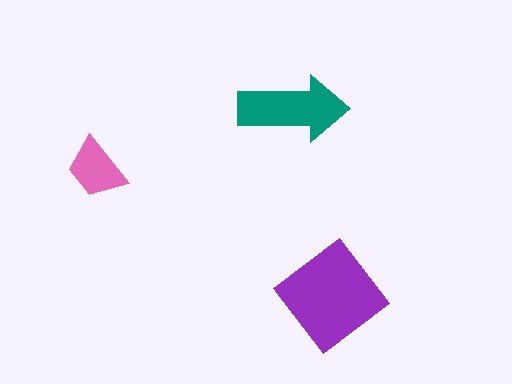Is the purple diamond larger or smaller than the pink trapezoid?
Larger.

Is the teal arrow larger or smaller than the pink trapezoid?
Larger.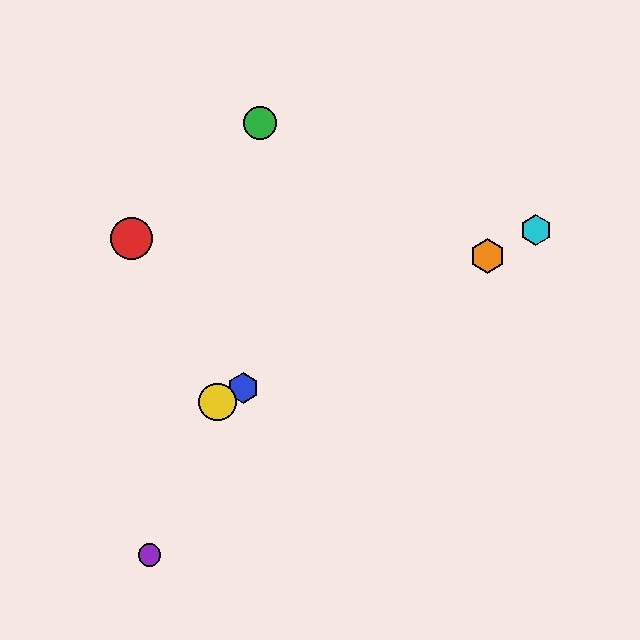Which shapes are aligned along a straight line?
The blue hexagon, the yellow circle, the orange hexagon, the cyan hexagon are aligned along a straight line.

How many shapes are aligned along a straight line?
4 shapes (the blue hexagon, the yellow circle, the orange hexagon, the cyan hexagon) are aligned along a straight line.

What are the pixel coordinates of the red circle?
The red circle is at (132, 238).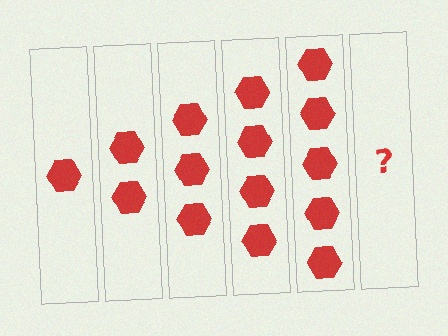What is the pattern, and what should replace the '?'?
The pattern is that each step adds one more hexagon. The '?' should be 6 hexagons.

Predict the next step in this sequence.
The next step is 6 hexagons.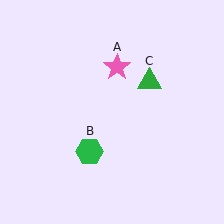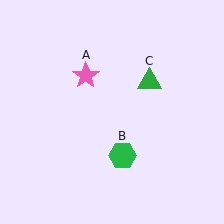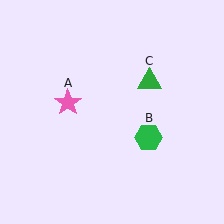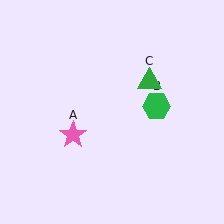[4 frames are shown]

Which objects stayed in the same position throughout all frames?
Green triangle (object C) remained stationary.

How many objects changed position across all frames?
2 objects changed position: pink star (object A), green hexagon (object B).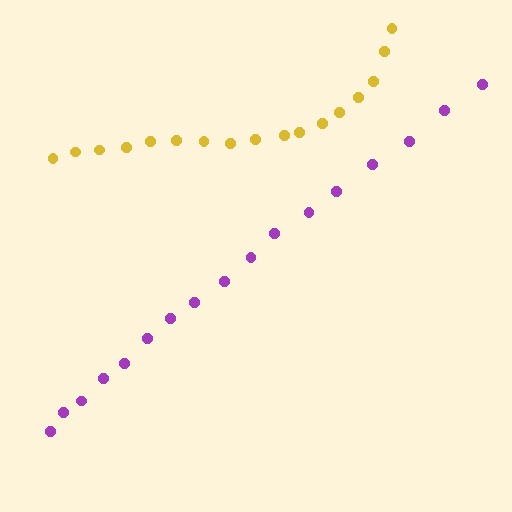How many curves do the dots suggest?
There are 2 distinct paths.